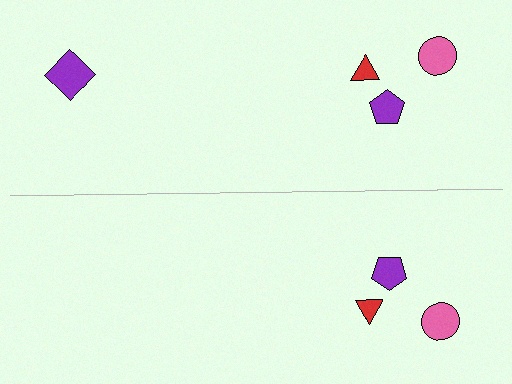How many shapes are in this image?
There are 7 shapes in this image.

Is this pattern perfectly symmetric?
No, the pattern is not perfectly symmetric. A purple diamond is missing from the bottom side.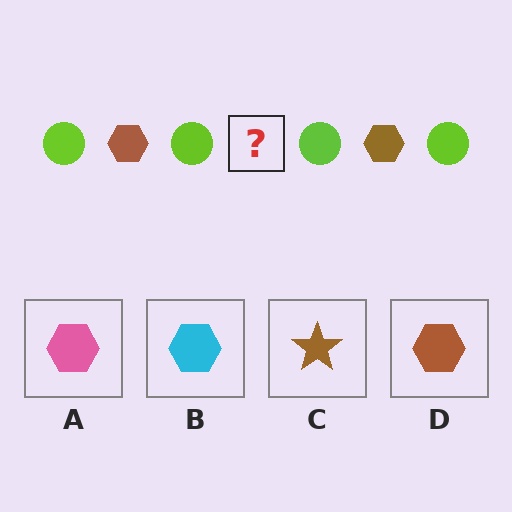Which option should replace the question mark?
Option D.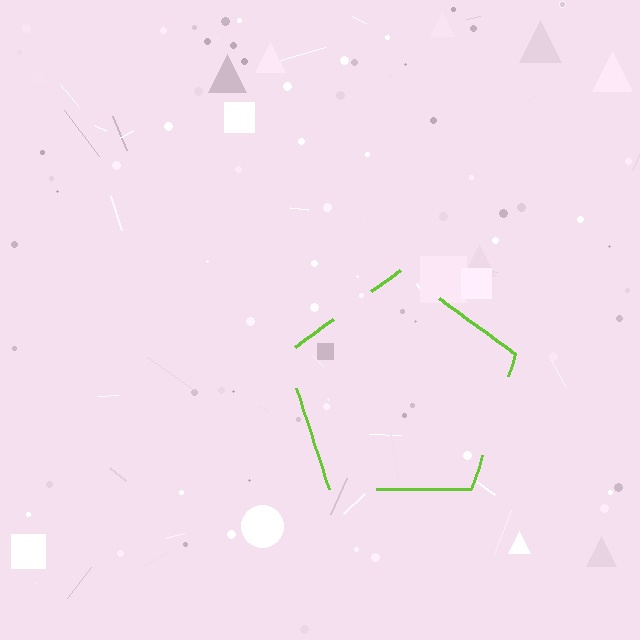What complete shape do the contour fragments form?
The contour fragments form a pentagon.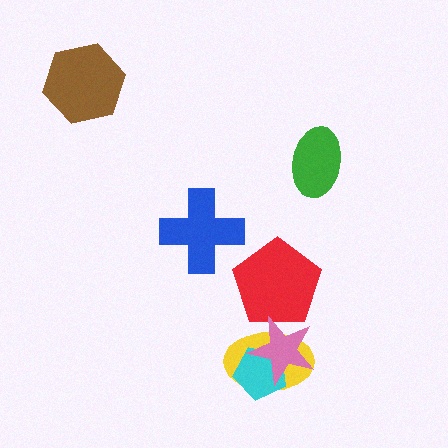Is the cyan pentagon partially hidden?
Yes, it is partially covered by another shape.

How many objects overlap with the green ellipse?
0 objects overlap with the green ellipse.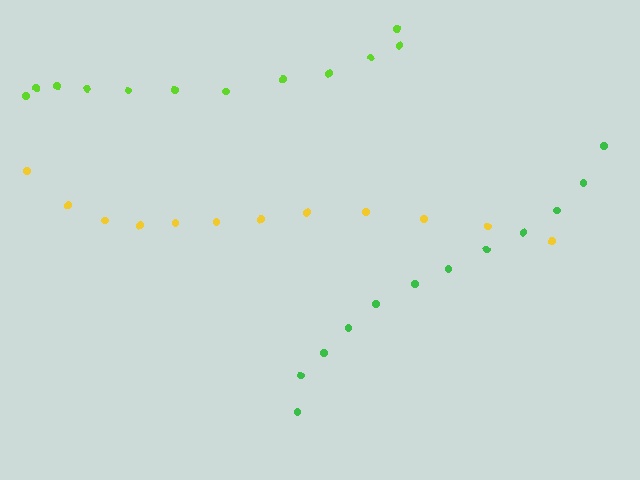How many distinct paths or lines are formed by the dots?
There are 3 distinct paths.